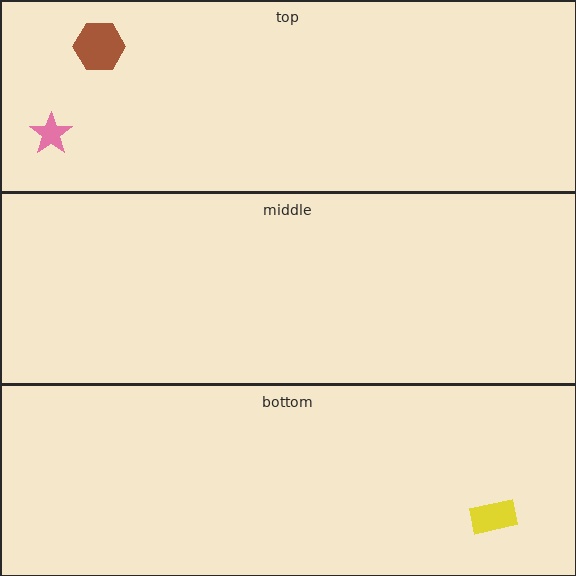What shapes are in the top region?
The brown hexagon, the pink star.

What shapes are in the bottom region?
The yellow rectangle.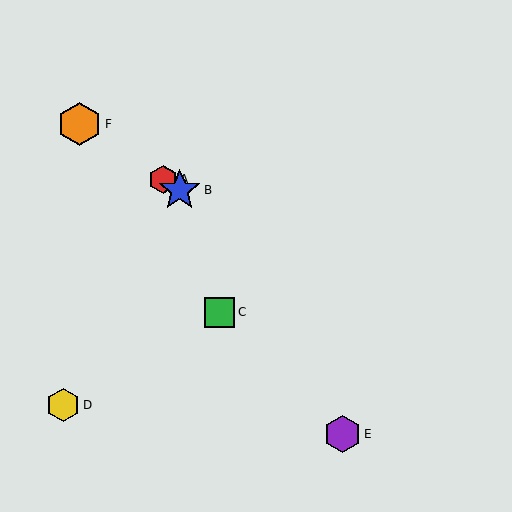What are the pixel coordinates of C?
Object C is at (220, 312).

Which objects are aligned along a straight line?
Objects A, B, F are aligned along a straight line.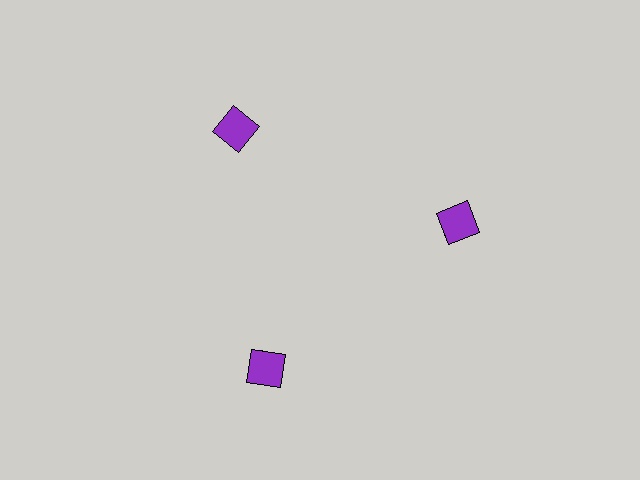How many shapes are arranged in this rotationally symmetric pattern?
There are 6 shapes, arranged in 3 groups of 2.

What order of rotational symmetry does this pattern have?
This pattern has 3-fold rotational symmetry.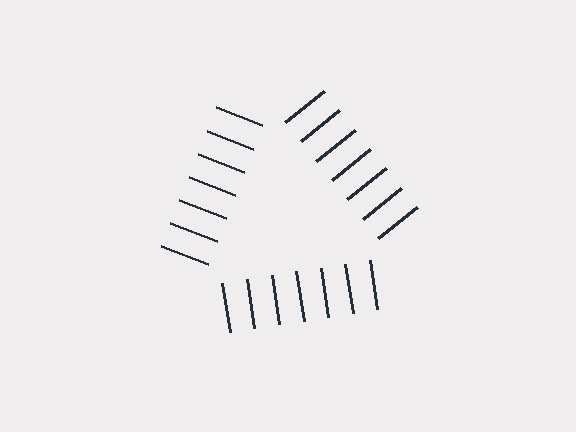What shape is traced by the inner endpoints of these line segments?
An illusory triangle — the line segments terminate on its edges but no continuous stroke is drawn.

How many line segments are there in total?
21 — 7 along each of the 3 edges.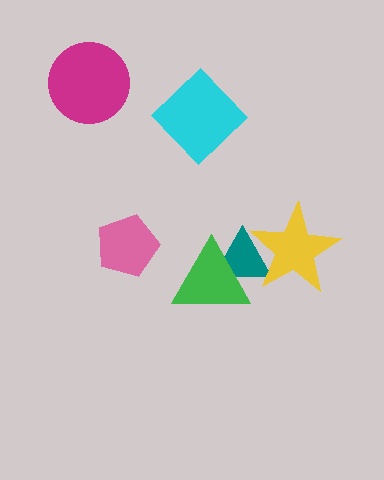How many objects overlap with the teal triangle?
2 objects overlap with the teal triangle.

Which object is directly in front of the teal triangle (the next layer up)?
The yellow star is directly in front of the teal triangle.